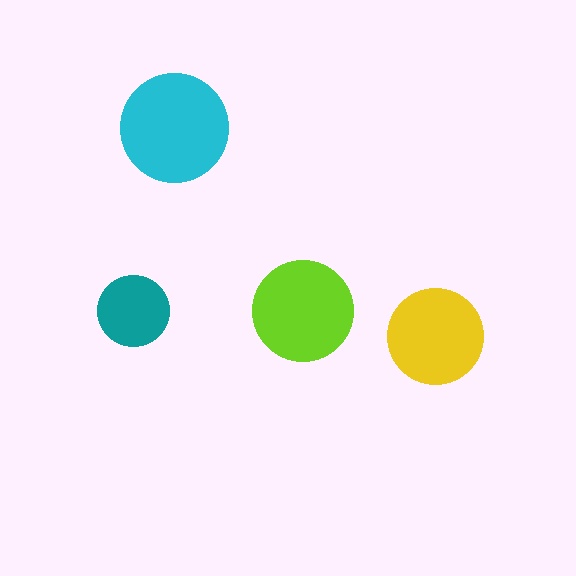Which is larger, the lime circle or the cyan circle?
The cyan one.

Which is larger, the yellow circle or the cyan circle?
The cyan one.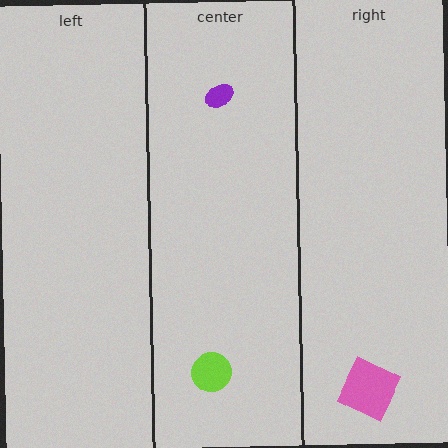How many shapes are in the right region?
1.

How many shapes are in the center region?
2.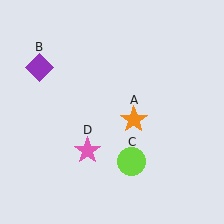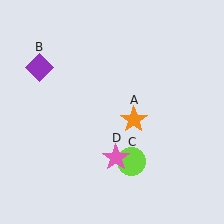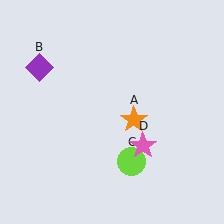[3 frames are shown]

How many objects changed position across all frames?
1 object changed position: pink star (object D).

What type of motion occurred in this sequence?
The pink star (object D) rotated counterclockwise around the center of the scene.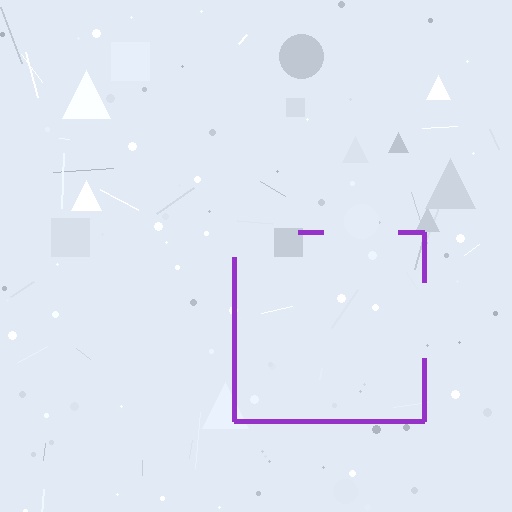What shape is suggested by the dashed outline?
The dashed outline suggests a square.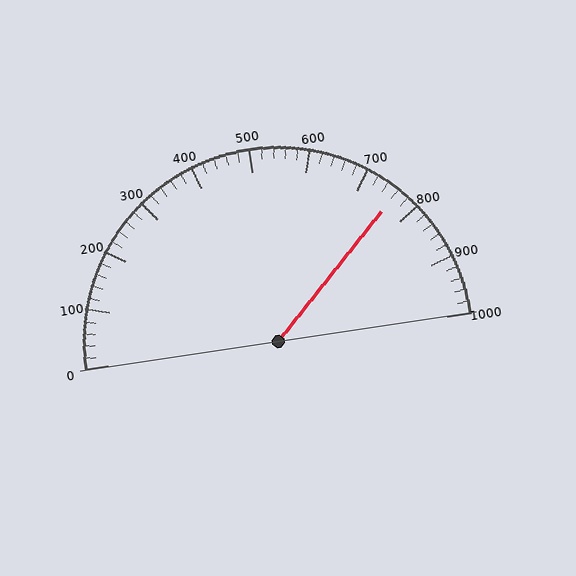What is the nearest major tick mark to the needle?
The nearest major tick mark is 800.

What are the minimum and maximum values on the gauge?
The gauge ranges from 0 to 1000.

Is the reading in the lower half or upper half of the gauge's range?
The reading is in the upper half of the range (0 to 1000).